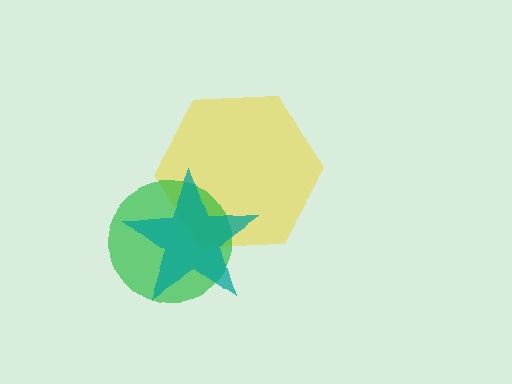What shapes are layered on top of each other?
The layered shapes are: a yellow hexagon, a green circle, a teal star.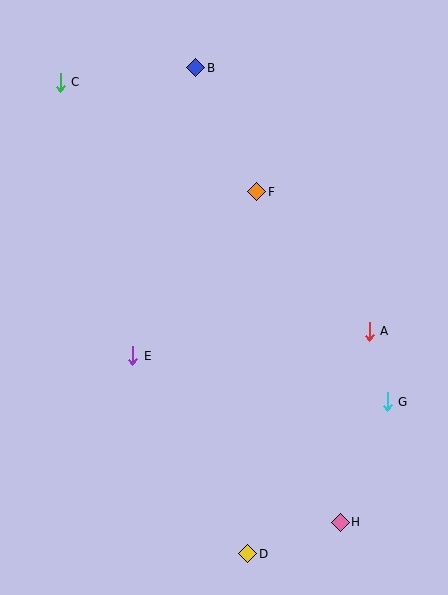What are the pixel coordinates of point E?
Point E is at (133, 356).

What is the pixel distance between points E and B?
The distance between E and B is 295 pixels.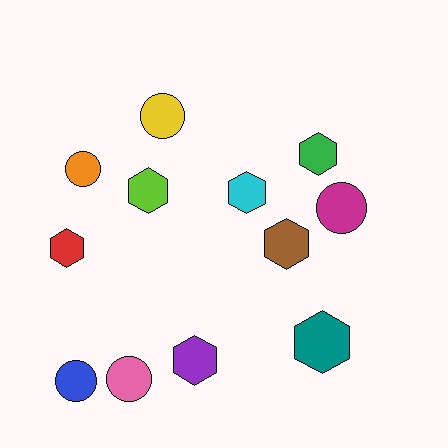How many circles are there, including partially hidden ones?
There are 5 circles.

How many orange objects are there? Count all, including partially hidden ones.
There is 1 orange object.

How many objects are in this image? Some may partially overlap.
There are 12 objects.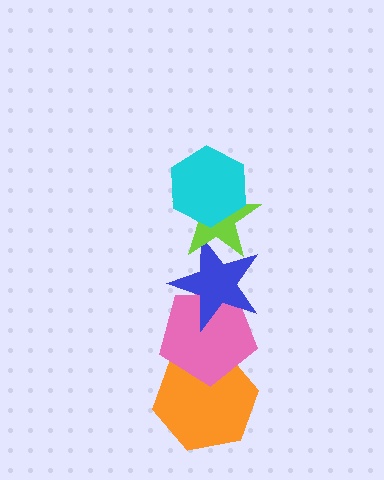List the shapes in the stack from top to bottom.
From top to bottom: the cyan hexagon, the lime star, the blue star, the pink pentagon, the orange hexagon.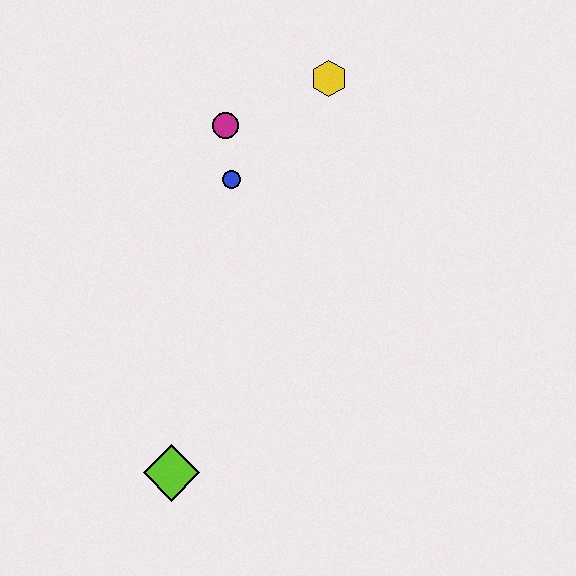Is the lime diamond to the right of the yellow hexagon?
No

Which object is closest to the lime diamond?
The blue circle is closest to the lime diamond.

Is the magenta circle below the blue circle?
No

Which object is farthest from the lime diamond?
The yellow hexagon is farthest from the lime diamond.